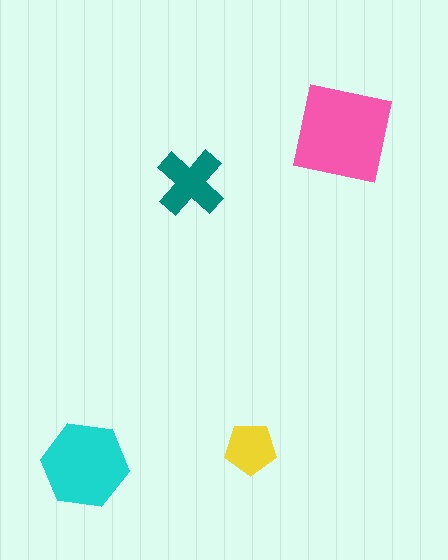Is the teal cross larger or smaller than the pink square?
Smaller.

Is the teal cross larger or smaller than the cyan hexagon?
Smaller.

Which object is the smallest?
The yellow pentagon.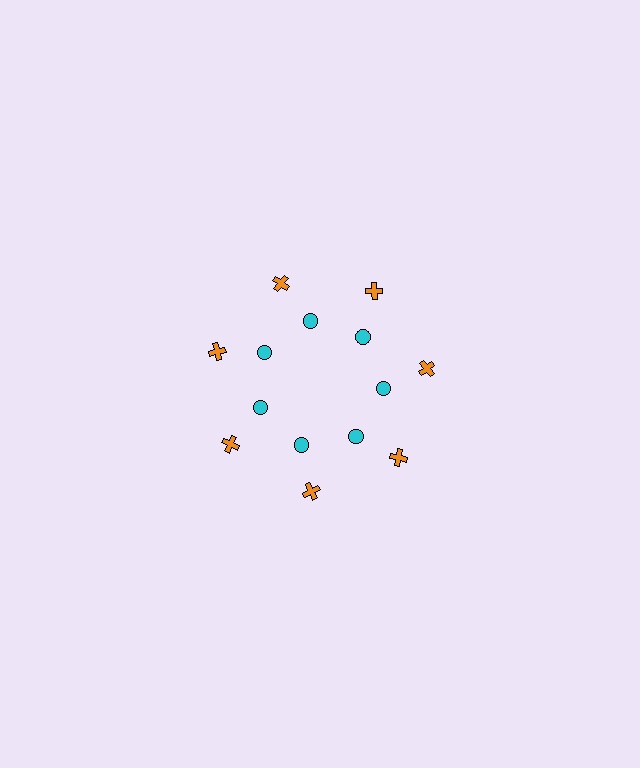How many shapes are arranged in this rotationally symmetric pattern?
There are 14 shapes, arranged in 7 groups of 2.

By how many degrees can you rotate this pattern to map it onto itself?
The pattern maps onto itself every 51 degrees of rotation.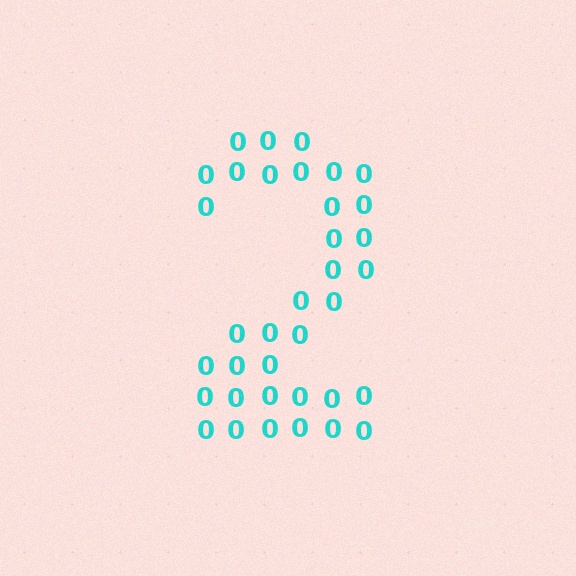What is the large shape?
The large shape is the digit 2.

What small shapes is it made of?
It is made of small digit 0's.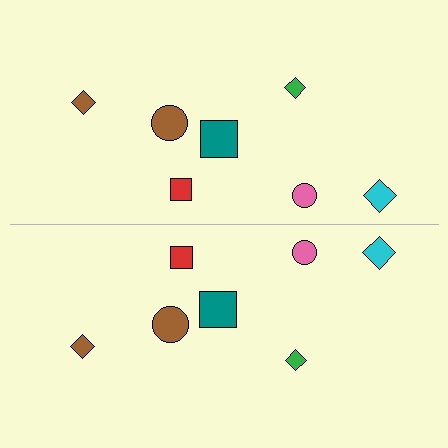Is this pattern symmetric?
Yes, this pattern has bilateral (reflection) symmetry.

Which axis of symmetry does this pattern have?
The pattern has a horizontal axis of symmetry running through the center of the image.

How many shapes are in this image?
There are 14 shapes in this image.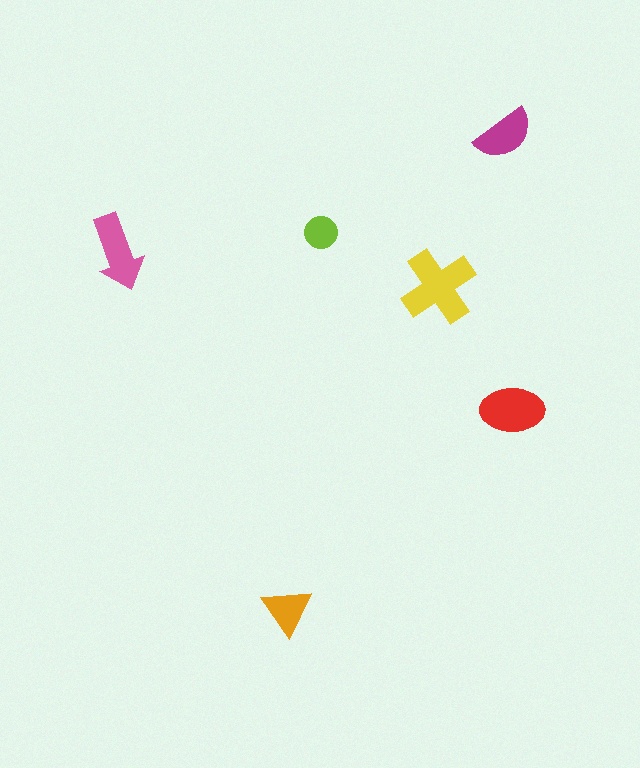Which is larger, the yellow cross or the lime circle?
The yellow cross.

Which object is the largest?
The yellow cross.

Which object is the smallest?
The lime circle.